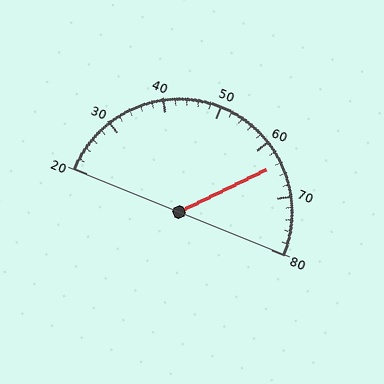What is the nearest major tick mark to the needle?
The nearest major tick mark is 60.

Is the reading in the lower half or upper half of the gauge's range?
The reading is in the upper half of the range (20 to 80).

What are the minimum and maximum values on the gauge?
The gauge ranges from 20 to 80.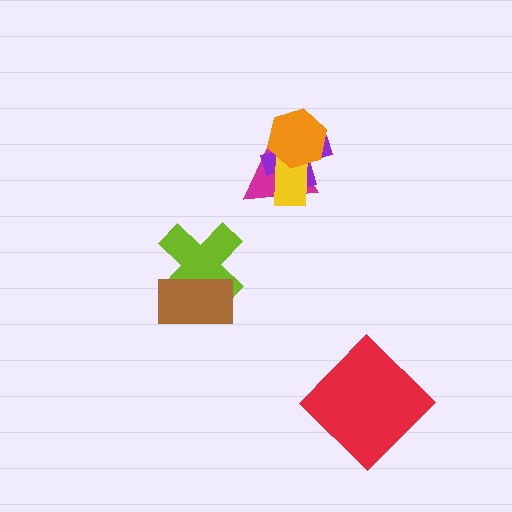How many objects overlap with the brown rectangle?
1 object overlaps with the brown rectangle.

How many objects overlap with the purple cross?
3 objects overlap with the purple cross.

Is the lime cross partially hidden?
Yes, it is partially covered by another shape.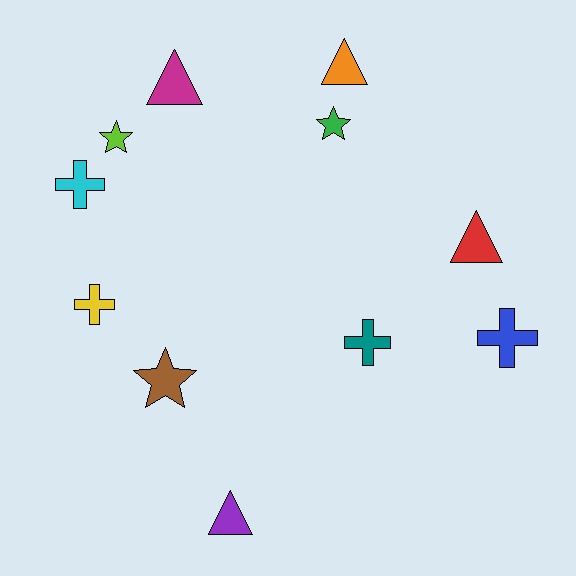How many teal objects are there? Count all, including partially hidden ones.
There is 1 teal object.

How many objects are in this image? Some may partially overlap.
There are 11 objects.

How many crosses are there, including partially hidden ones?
There are 4 crosses.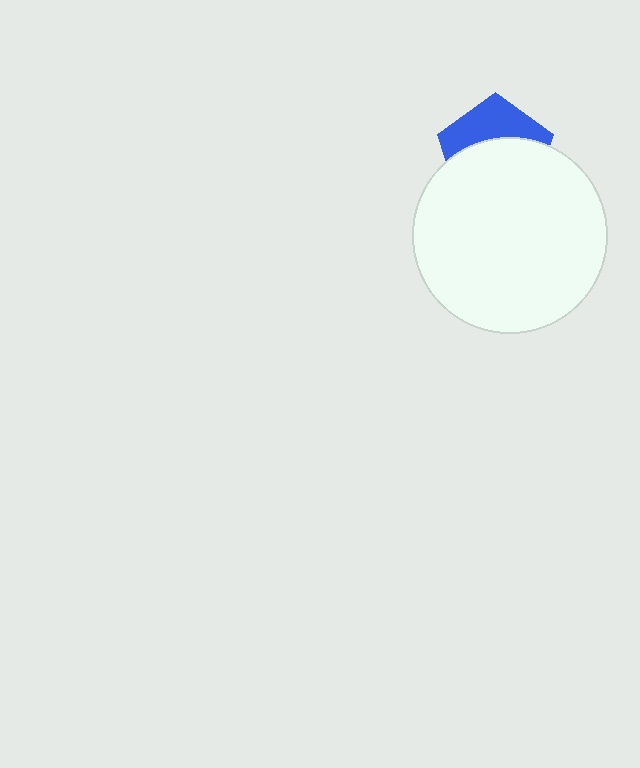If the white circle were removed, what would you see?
You would see the complete blue pentagon.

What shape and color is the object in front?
The object in front is a white circle.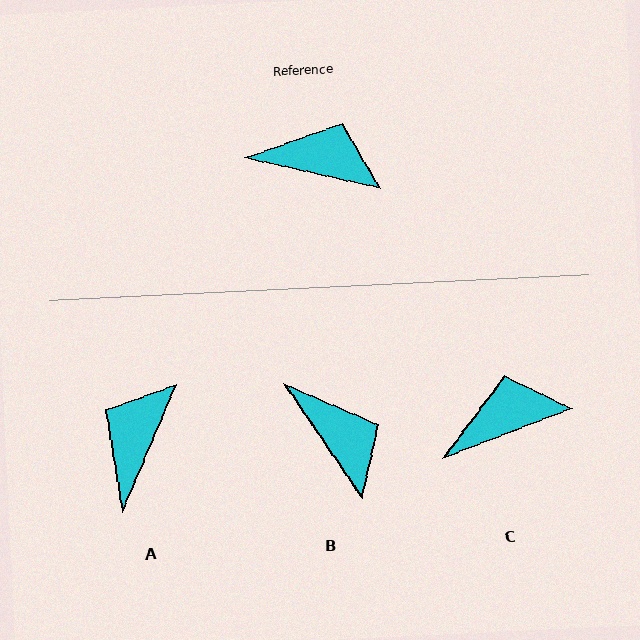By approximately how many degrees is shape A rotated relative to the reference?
Approximately 80 degrees counter-clockwise.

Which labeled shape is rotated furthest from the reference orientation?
A, about 80 degrees away.